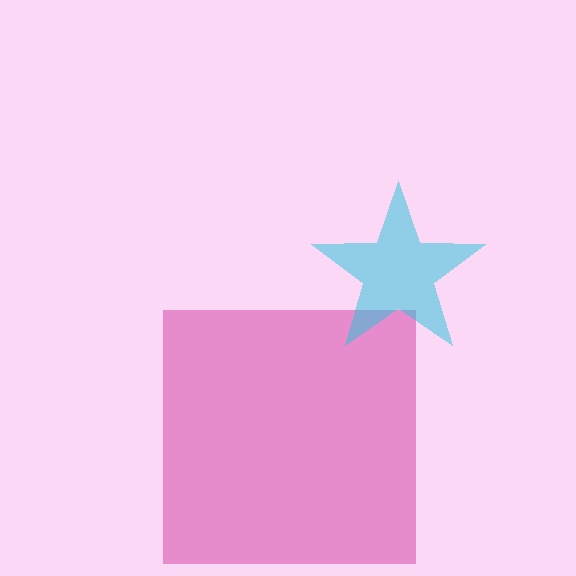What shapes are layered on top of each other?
The layered shapes are: a magenta square, a cyan star.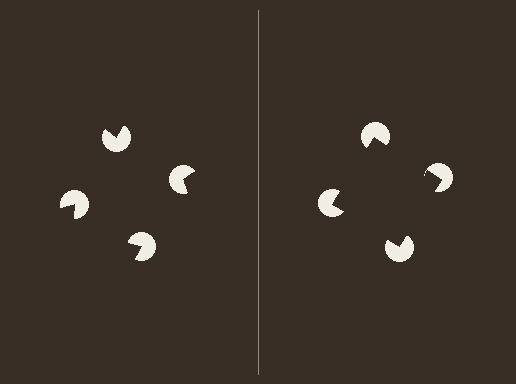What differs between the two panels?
The pac-man discs are positioned identically on both sides; only the wedge orientations differ. On the right they align to a square; on the left they are misaligned.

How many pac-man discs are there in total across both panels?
8 — 4 on each side.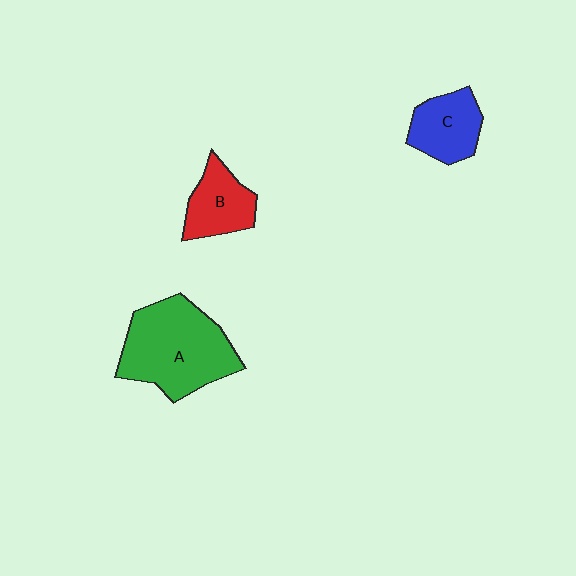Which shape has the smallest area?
Shape B (red).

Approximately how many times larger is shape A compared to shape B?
Approximately 2.1 times.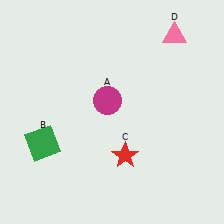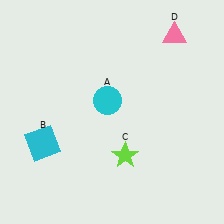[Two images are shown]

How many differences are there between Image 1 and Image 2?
There are 3 differences between the two images.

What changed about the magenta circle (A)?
In Image 1, A is magenta. In Image 2, it changed to cyan.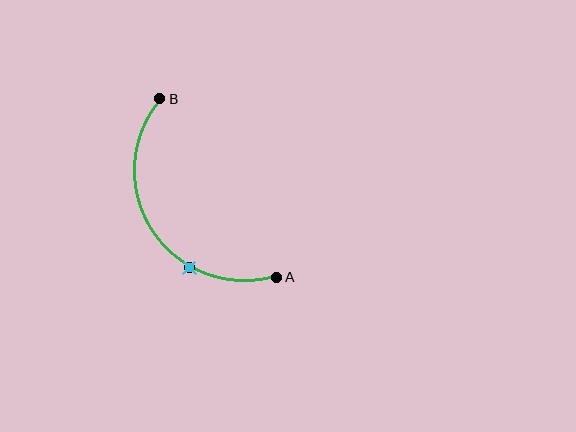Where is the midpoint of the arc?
The arc midpoint is the point on the curve farthest from the straight line joining A and B. It sits to the left of that line.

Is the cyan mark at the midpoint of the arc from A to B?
No. The cyan mark lies on the arc but is closer to endpoint A. The arc midpoint would be at the point on the curve equidistant along the arc from both A and B.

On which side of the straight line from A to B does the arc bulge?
The arc bulges to the left of the straight line connecting A and B.